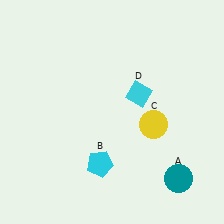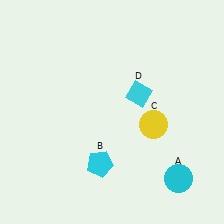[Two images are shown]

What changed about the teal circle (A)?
In Image 1, A is teal. In Image 2, it changed to cyan.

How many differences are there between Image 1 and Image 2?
There is 1 difference between the two images.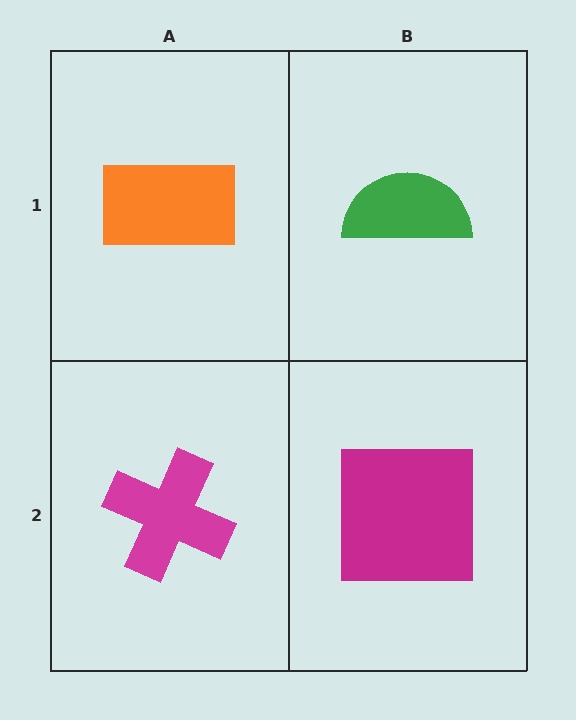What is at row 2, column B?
A magenta square.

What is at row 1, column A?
An orange rectangle.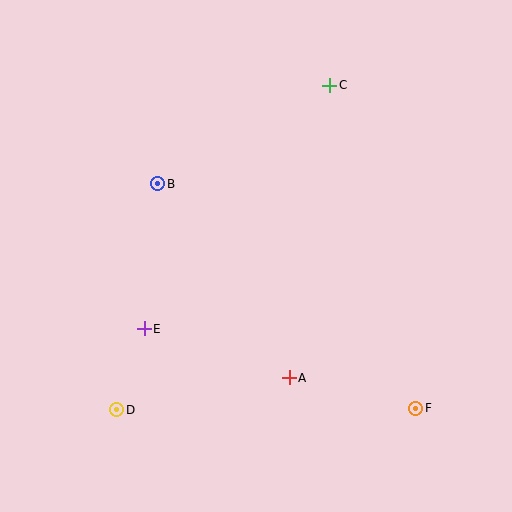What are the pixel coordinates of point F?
Point F is at (416, 408).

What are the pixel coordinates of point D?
Point D is at (117, 410).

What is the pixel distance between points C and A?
The distance between C and A is 295 pixels.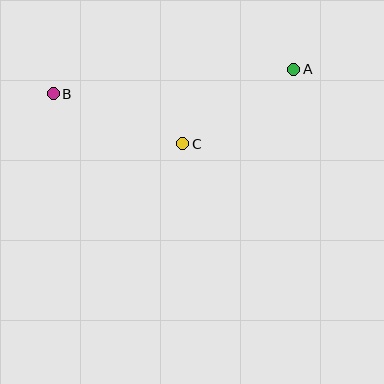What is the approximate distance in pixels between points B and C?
The distance between B and C is approximately 139 pixels.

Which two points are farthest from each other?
Points A and B are farthest from each other.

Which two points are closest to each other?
Points A and C are closest to each other.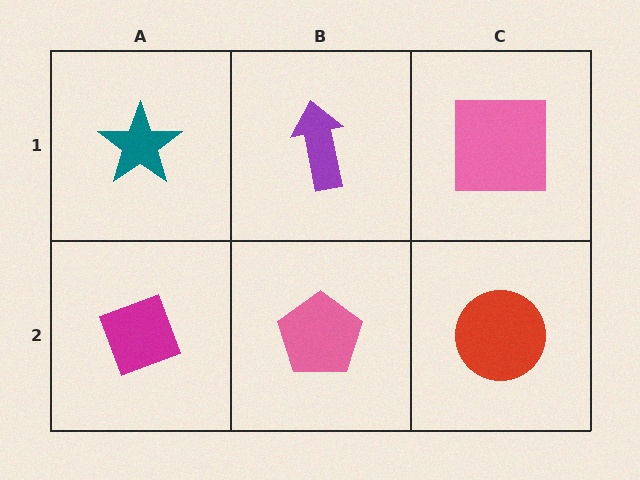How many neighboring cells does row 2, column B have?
3.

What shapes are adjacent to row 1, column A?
A magenta diamond (row 2, column A), a purple arrow (row 1, column B).